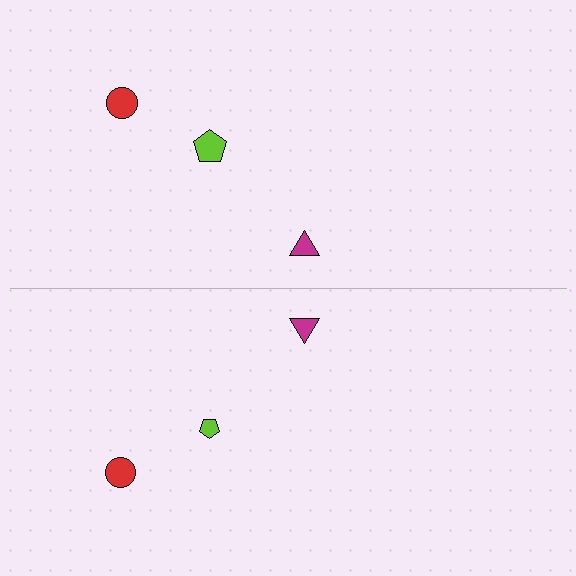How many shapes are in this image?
There are 6 shapes in this image.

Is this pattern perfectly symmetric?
No, the pattern is not perfectly symmetric. The lime pentagon on the bottom side has a different size than its mirror counterpart.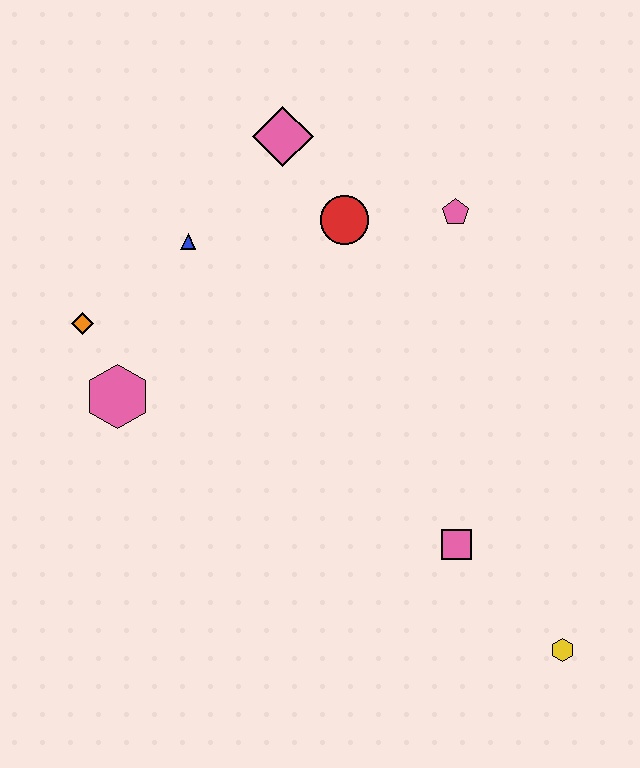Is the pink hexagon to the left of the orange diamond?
No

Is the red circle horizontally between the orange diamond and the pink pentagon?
Yes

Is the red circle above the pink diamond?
No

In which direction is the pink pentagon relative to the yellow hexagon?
The pink pentagon is above the yellow hexagon.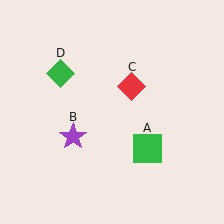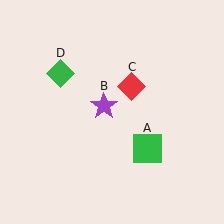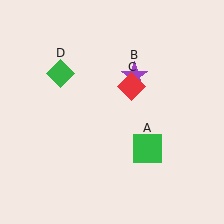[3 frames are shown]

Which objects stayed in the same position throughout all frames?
Green square (object A) and red diamond (object C) and green diamond (object D) remained stationary.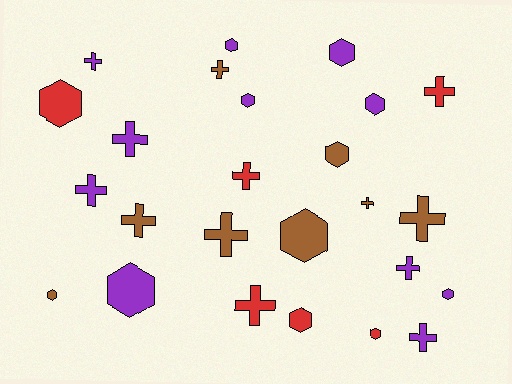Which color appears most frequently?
Purple, with 11 objects.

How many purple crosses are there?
There are 5 purple crosses.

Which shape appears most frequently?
Cross, with 13 objects.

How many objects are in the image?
There are 25 objects.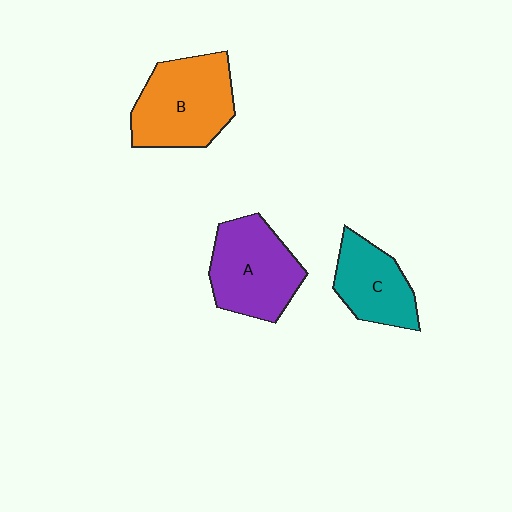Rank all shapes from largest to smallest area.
From largest to smallest: B (orange), A (purple), C (teal).